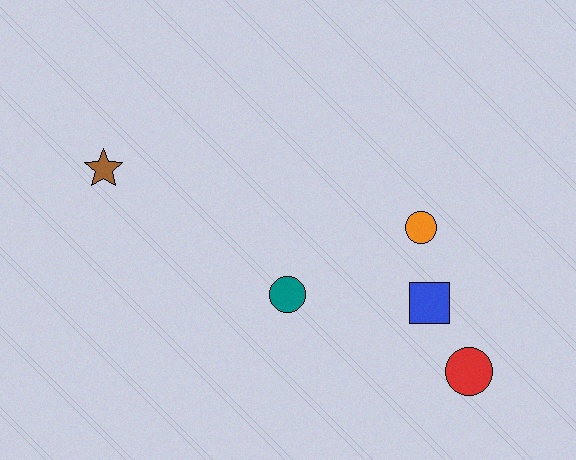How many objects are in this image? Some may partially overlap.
There are 5 objects.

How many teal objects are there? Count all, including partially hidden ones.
There is 1 teal object.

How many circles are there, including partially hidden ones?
There are 3 circles.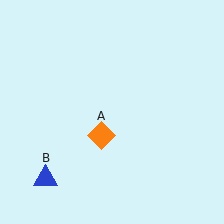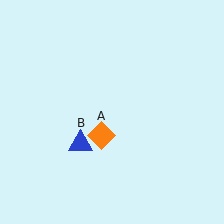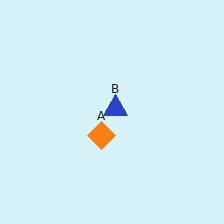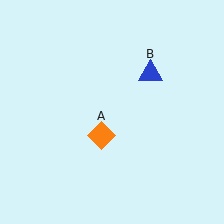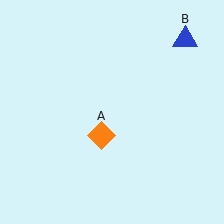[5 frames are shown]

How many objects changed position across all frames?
1 object changed position: blue triangle (object B).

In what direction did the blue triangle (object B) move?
The blue triangle (object B) moved up and to the right.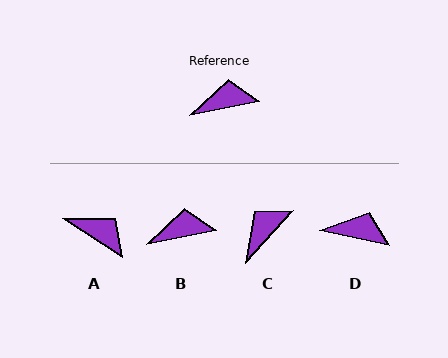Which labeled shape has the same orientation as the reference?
B.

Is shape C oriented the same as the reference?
No, it is off by about 36 degrees.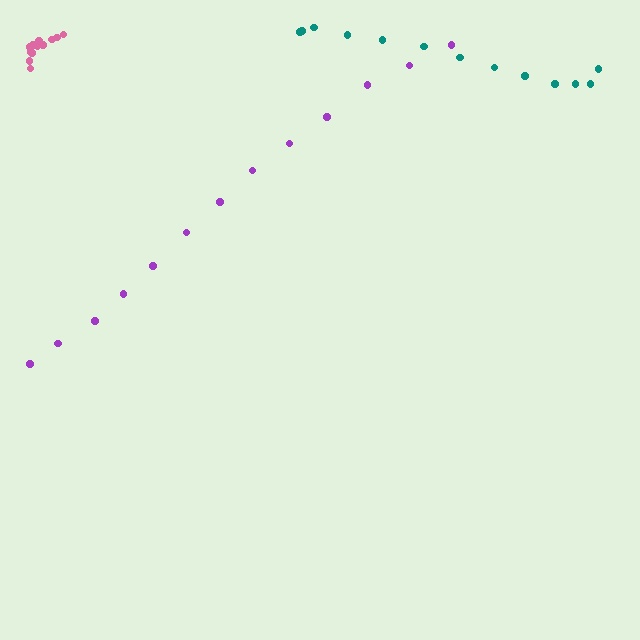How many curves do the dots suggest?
There are 3 distinct paths.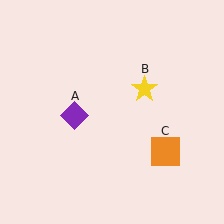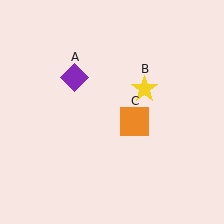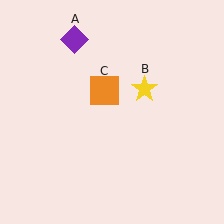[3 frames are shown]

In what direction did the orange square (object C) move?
The orange square (object C) moved up and to the left.